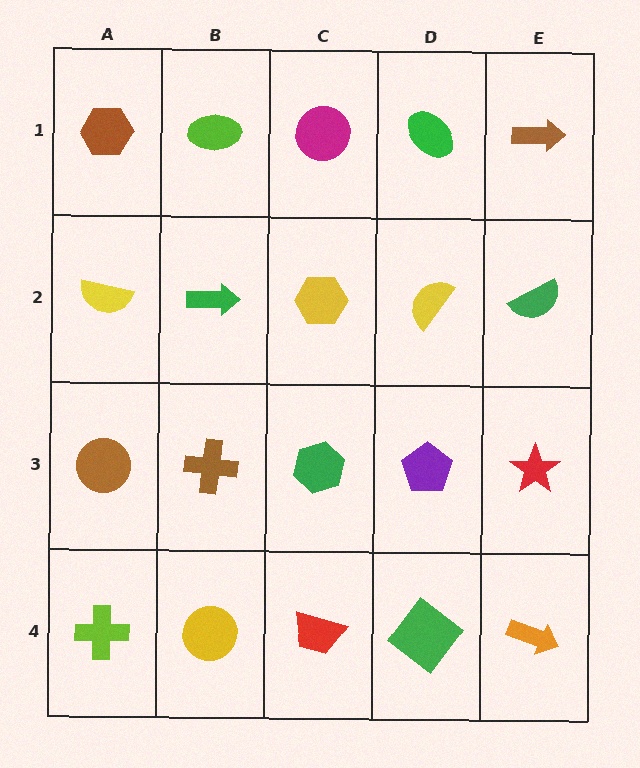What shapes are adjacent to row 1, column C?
A yellow hexagon (row 2, column C), a lime ellipse (row 1, column B), a green ellipse (row 1, column D).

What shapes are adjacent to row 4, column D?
A purple pentagon (row 3, column D), a red trapezoid (row 4, column C), an orange arrow (row 4, column E).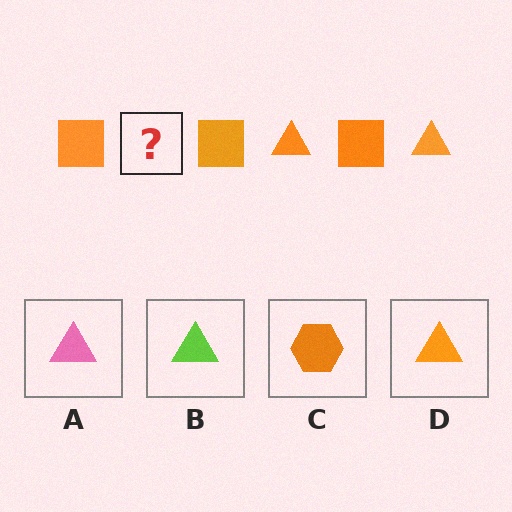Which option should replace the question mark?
Option D.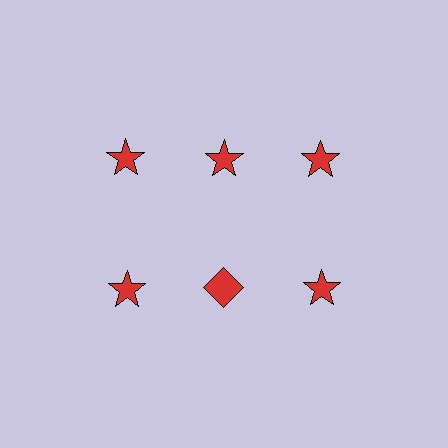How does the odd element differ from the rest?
It has a different shape: diamond instead of star.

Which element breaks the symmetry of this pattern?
The red diamond in the second row, second from left column breaks the symmetry. All other shapes are red stars.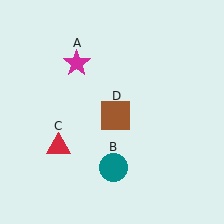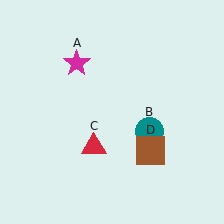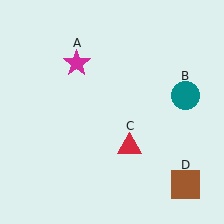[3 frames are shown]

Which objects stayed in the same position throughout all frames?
Magenta star (object A) remained stationary.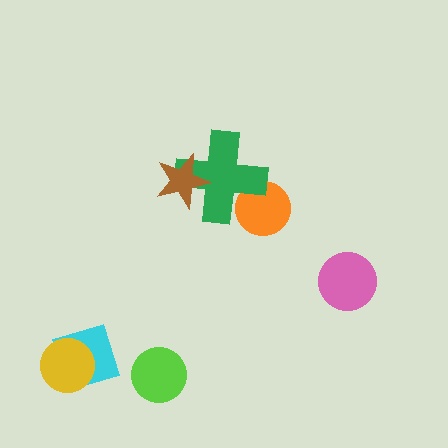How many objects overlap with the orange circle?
1 object overlaps with the orange circle.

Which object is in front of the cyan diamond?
The yellow circle is in front of the cyan diamond.